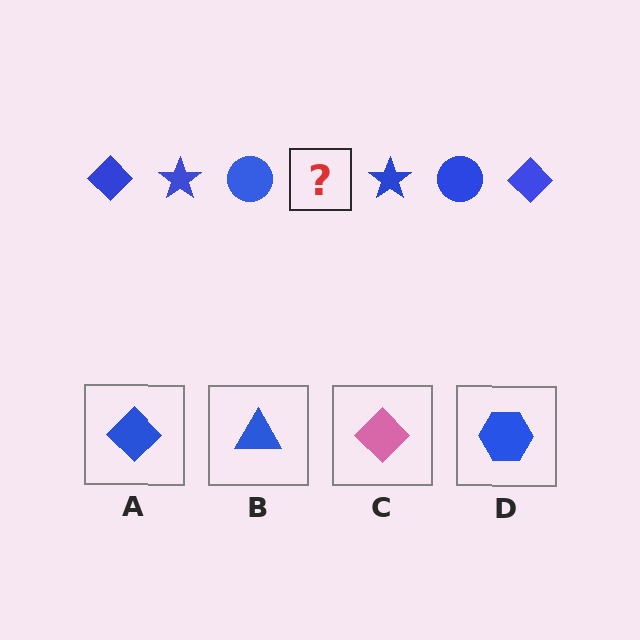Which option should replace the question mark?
Option A.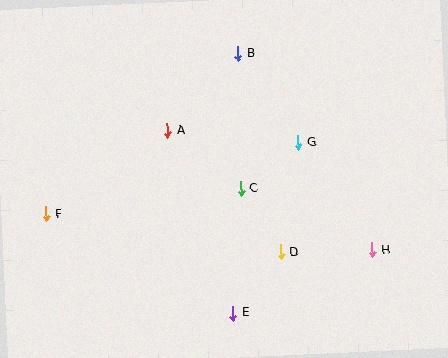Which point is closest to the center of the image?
Point C at (241, 188) is closest to the center.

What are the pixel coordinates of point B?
Point B is at (238, 54).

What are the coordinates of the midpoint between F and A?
The midpoint between F and A is at (107, 172).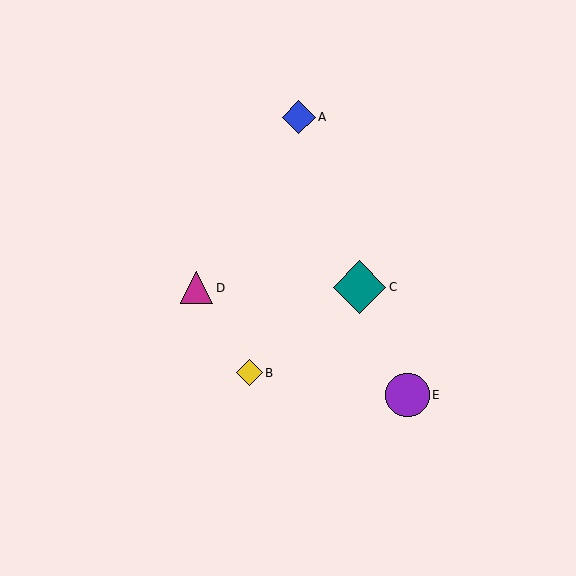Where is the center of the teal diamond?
The center of the teal diamond is at (359, 287).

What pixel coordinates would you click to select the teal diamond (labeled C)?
Click at (359, 287) to select the teal diamond C.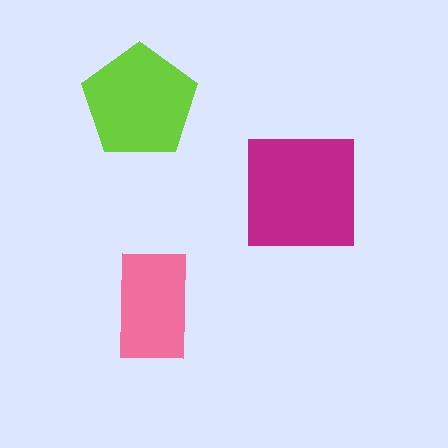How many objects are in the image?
There are 3 objects in the image.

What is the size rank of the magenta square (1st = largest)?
1st.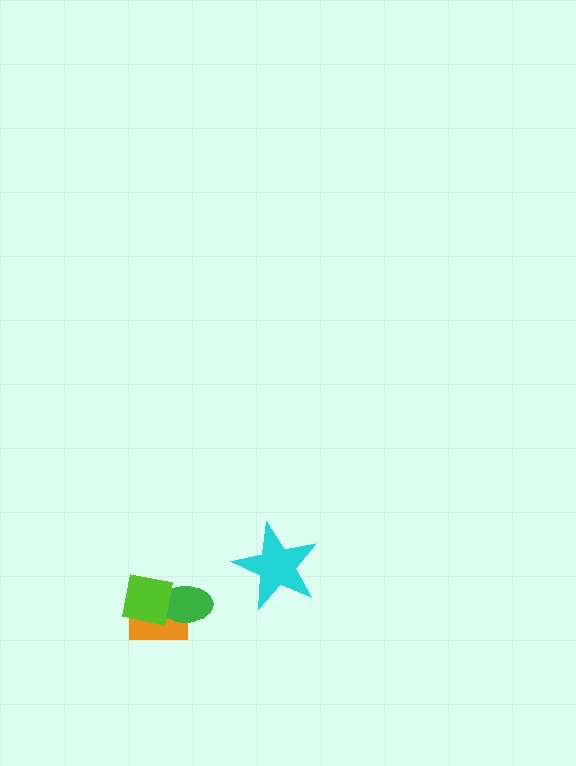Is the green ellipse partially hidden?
Yes, it is partially covered by another shape.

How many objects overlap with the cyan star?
0 objects overlap with the cyan star.